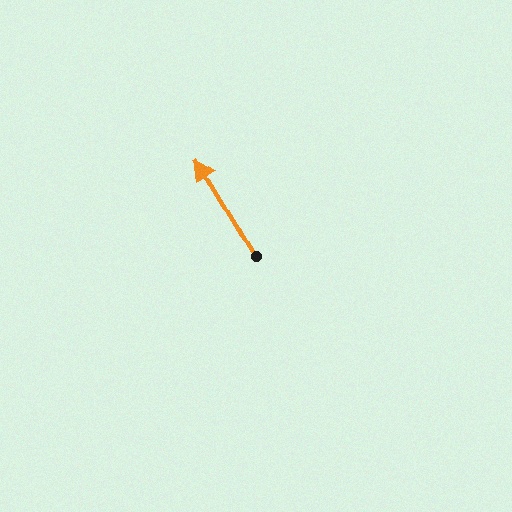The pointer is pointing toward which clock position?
Roughly 11 o'clock.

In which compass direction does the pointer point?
Northwest.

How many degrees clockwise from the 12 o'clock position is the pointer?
Approximately 329 degrees.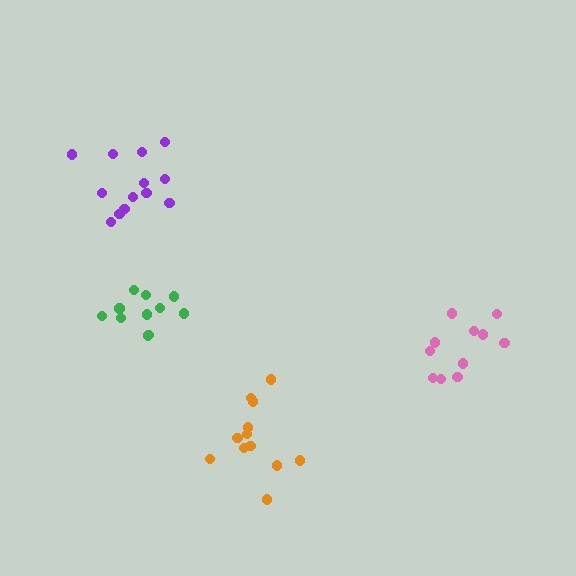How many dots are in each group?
Group 1: 11 dots, Group 2: 13 dots, Group 3: 12 dots, Group 4: 12 dots (48 total).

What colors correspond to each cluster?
The clusters are colored: green, purple, pink, orange.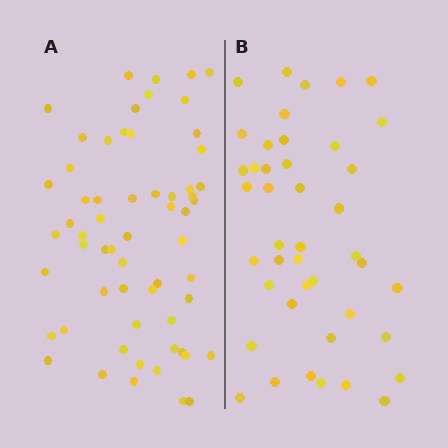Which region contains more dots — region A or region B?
Region A (the left region) has more dots.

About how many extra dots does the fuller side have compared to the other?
Region A has approximately 15 more dots than region B.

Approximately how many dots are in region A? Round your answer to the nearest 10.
About 60 dots.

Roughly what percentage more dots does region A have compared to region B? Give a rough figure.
About 40% more.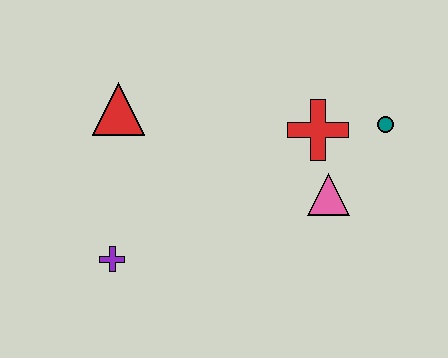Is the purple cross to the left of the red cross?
Yes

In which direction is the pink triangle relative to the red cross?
The pink triangle is below the red cross.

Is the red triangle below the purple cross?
No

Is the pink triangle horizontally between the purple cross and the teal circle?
Yes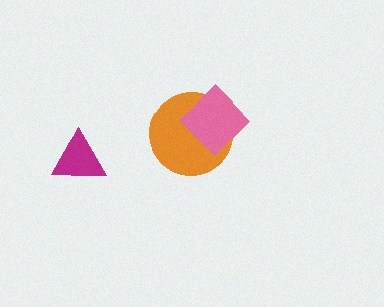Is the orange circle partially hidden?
Yes, it is partially covered by another shape.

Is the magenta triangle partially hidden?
No, no other shape covers it.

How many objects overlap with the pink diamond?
1 object overlaps with the pink diamond.